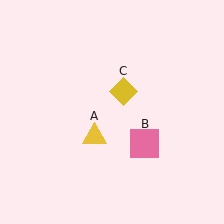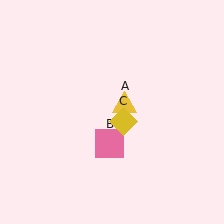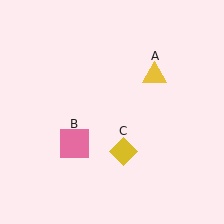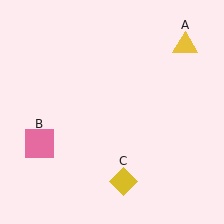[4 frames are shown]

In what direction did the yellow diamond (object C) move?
The yellow diamond (object C) moved down.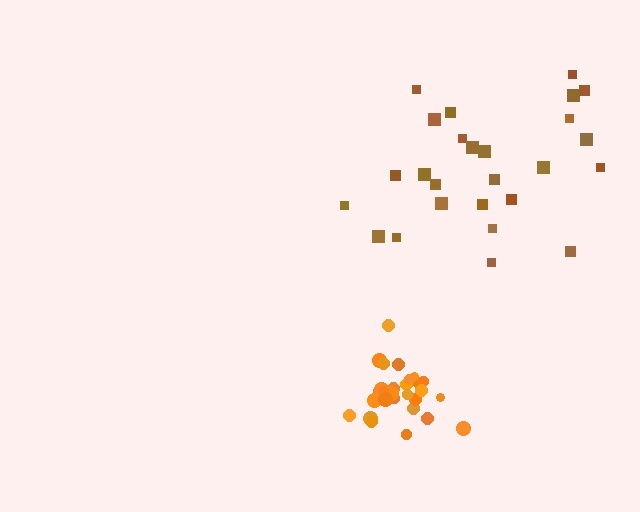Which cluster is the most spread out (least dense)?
Brown.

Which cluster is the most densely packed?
Orange.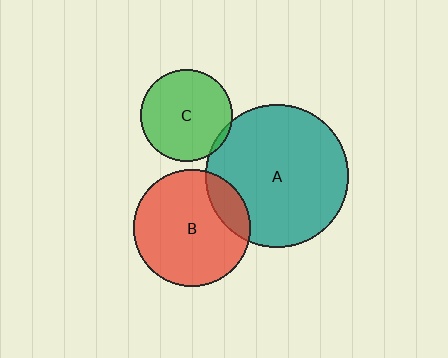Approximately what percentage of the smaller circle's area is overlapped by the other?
Approximately 15%.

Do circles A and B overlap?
Yes.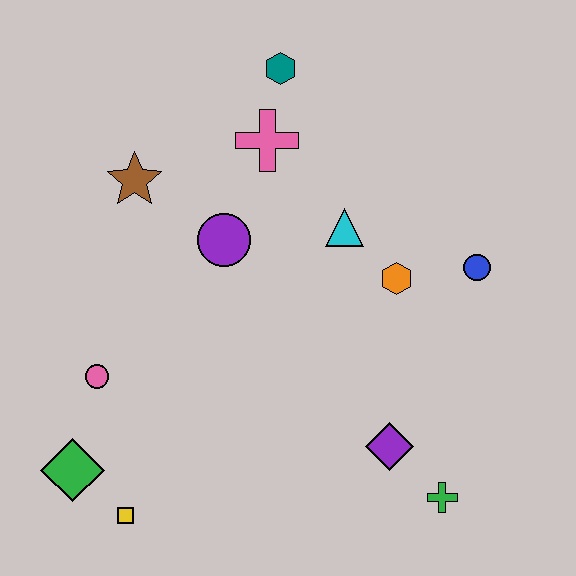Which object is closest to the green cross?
The purple diamond is closest to the green cross.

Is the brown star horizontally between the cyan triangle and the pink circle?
Yes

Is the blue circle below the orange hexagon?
No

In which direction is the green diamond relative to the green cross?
The green diamond is to the left of the green cross.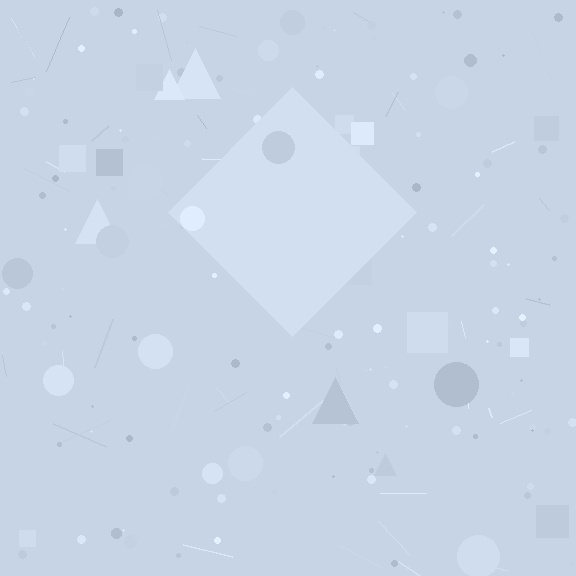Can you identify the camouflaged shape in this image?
The camouflaged shape is a diamond.